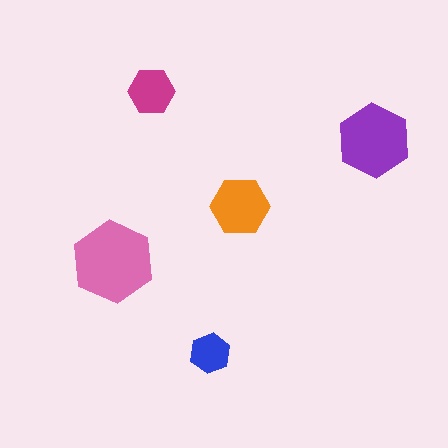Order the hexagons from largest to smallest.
the pink one, the purple one, the orange one, the magenta one, the blue one.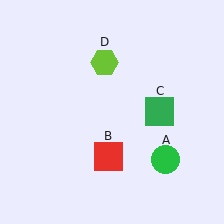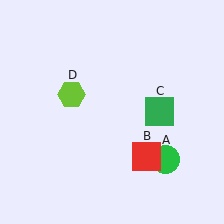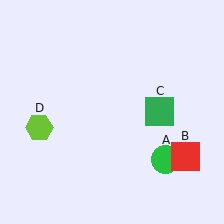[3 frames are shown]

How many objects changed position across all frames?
2 objects changed position: red square (object B), lime hexagon (object D).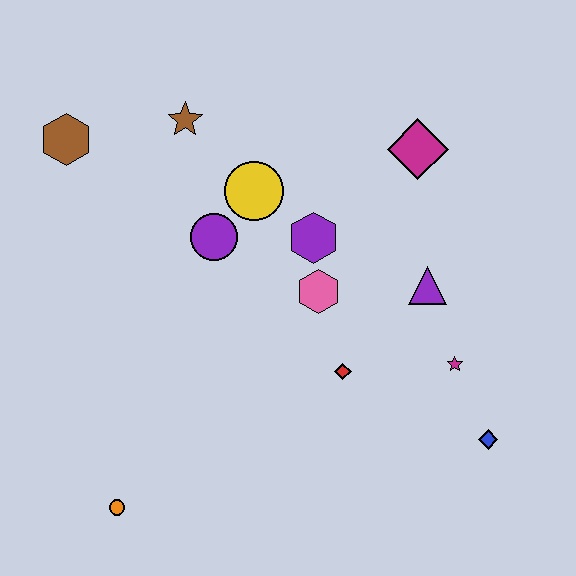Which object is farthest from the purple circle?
The blue diamond is farthest from the purple circle.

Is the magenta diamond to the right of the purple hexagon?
Yes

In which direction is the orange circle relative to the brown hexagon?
The orange circle is below the brown hexagon.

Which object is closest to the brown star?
The yellow circle is closest to the brown star.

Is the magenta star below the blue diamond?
No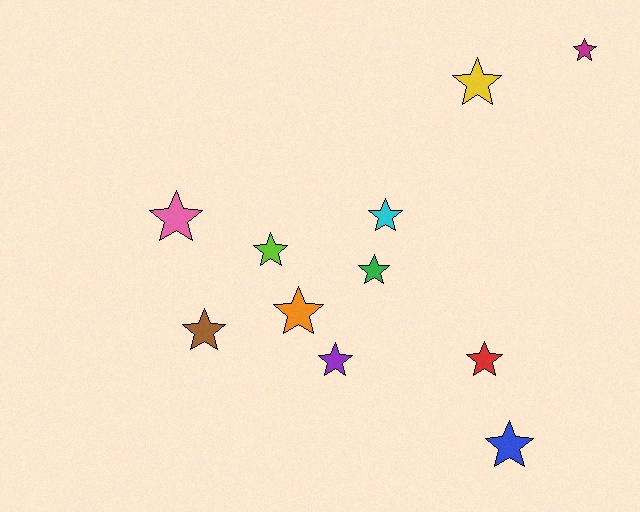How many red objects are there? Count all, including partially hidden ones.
There is 1 red object.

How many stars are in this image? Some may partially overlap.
There are 11 stars.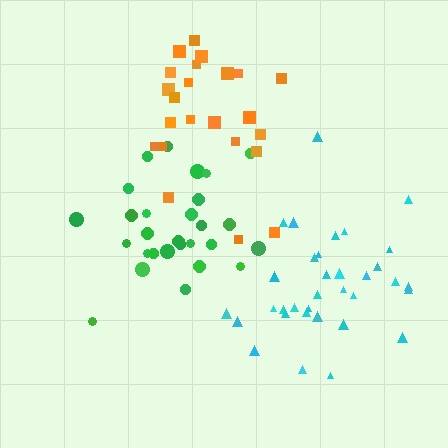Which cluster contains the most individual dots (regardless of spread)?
Cyan (34).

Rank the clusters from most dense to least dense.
green, cyan, orange.